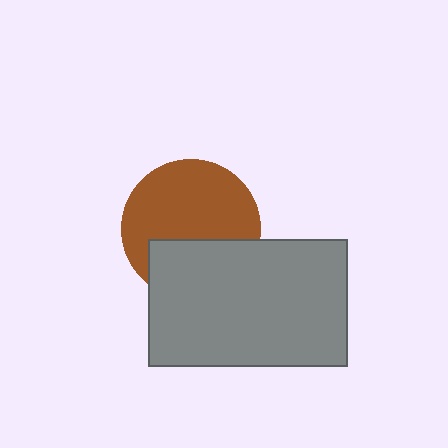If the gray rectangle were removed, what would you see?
You would see the complete brown circle.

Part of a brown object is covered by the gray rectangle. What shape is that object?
It is a circle.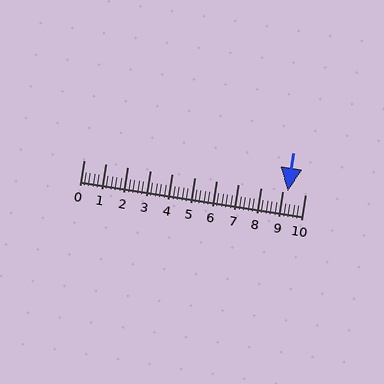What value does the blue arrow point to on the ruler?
The blue arrow points to approximately 9.2.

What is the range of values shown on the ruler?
The ruler shows values from 0 to 10.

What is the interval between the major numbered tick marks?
The major tick marks are spaced 1 units apart.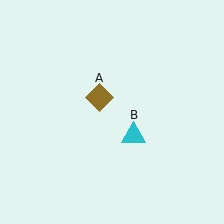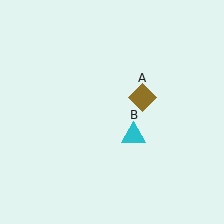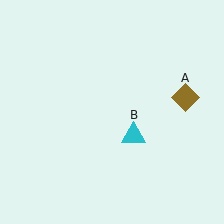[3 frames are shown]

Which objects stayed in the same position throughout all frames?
Cyan triangle (object B) remained stationary.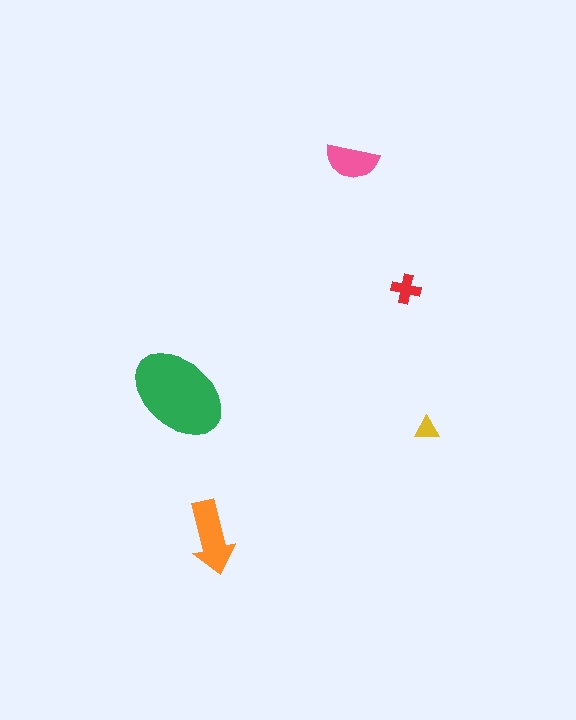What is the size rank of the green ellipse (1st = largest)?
1st.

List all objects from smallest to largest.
The yellow triangle, the red cross, the pink semicircle, the orange arrow, the green ellipse.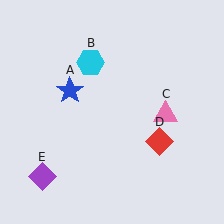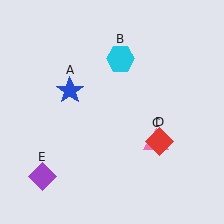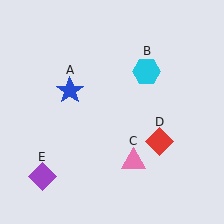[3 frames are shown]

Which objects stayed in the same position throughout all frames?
Blue star (object A) and red diamond (object D) and purple diamond (object E) remained stationary.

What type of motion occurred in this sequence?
The cyan hexagon (object B), pink triangle (object C) rotated clockwise around the center of the scene.